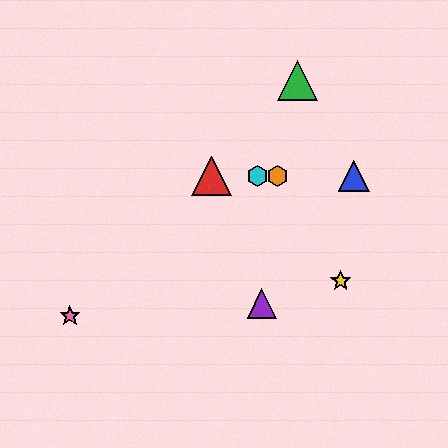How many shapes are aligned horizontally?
4 shapes (the red triangle, the blue triangle, the orange hexagon, the cyan hexagon) are aligned horizontally.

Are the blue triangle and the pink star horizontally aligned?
No, the blue triangle is at y≈176 and the pink star is at y≈316.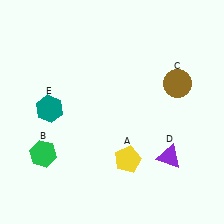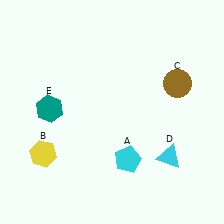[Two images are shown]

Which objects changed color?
A changed from yellow to cyan. B changed from green to yellow. D changed from purple to cyan.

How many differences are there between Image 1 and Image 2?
There are 3 differences between the two images.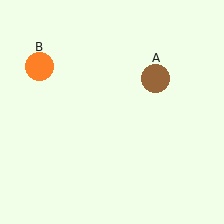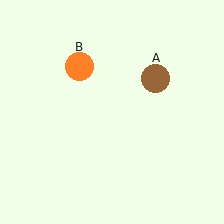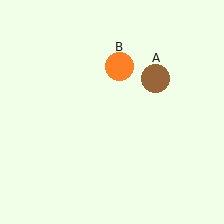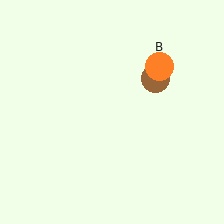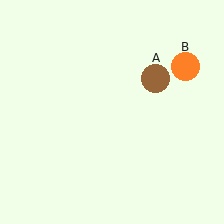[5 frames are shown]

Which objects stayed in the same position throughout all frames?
Brown circle (object A) remained stationary.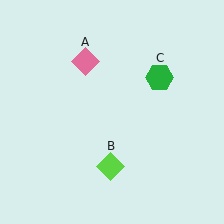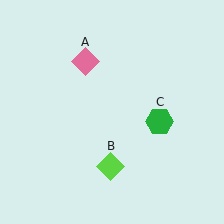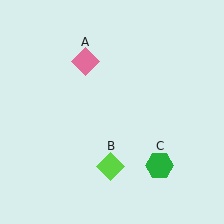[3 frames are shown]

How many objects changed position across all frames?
1 object changed position: green hexagon (object C).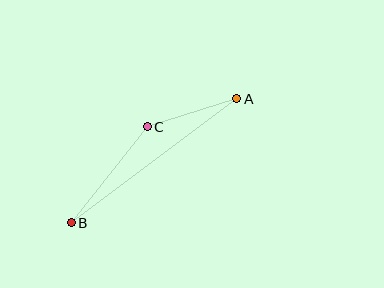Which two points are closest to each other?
Points A and C are closest to each other.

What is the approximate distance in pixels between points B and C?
The distance between B and C is approximately 122 pixels.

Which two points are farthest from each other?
Points A and B are farthest from each other.